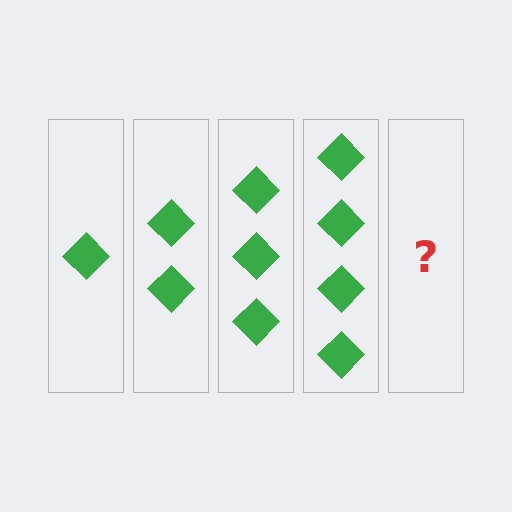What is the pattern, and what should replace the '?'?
The pattern is that each step adds one more diamond. The '?' should be 5 diamonds.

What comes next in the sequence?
The next element should be 5 diamonds.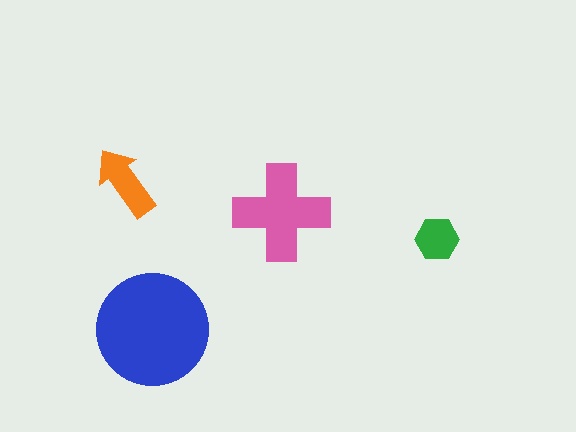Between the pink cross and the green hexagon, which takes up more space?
The pink cross.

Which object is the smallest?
The green hexagon.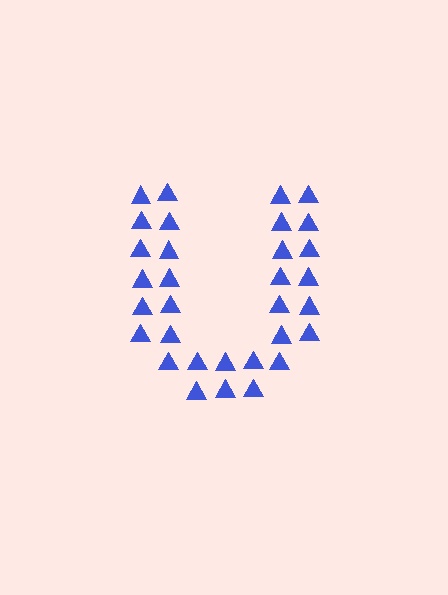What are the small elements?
The small elements are triangles.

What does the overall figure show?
The overall figure shows the letter U.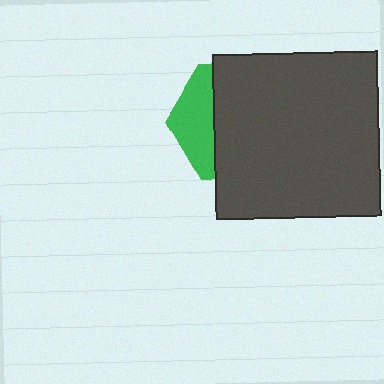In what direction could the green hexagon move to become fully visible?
The green hexagon could move left. That would shift it out from behind the dark gray square entirely.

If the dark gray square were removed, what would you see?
You would see the complete green hexagon.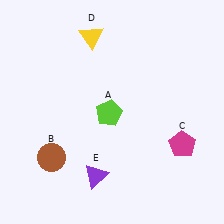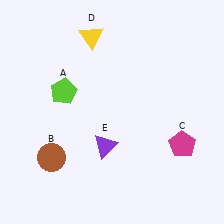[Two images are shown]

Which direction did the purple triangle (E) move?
The purple triangle (E) moved up.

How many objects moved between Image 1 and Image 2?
2 objects moved between the two images.